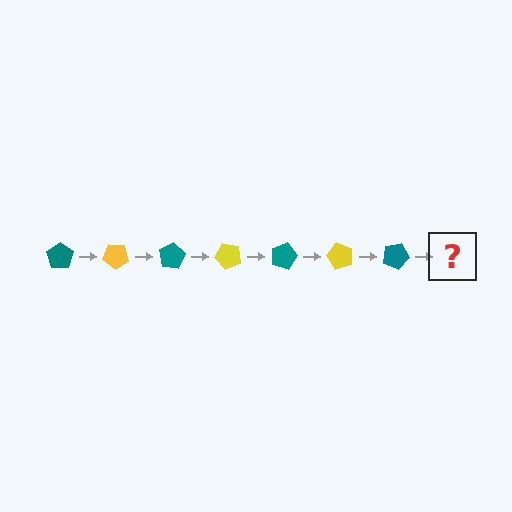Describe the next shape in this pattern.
It should be a yellow pentagon, rotated 280 degrees from the start.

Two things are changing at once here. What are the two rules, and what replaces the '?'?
The two rules are that it rotates 40 degrees each step and the color cycles through teal and yellow. The '?' should be a yellow pentagon, rotated 280 degrees from the start.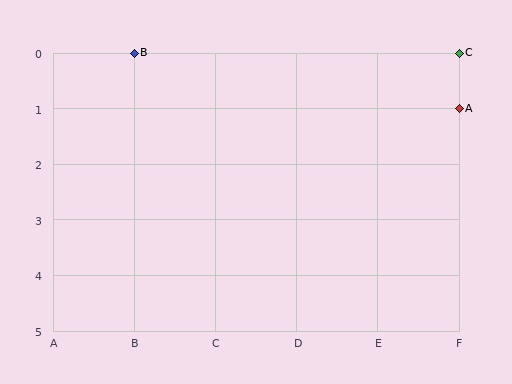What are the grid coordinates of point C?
Point C is at grid coordinates (F, 0).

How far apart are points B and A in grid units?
Points B and A are 4 columns and 1 row apart (about 4.1 grid units diagonally).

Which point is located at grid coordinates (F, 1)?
Point A is at (F, 1).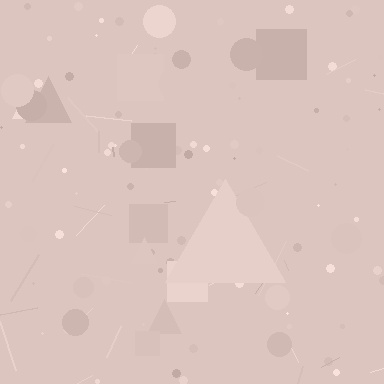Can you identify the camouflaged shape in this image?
The camouflaged shape is a triangle.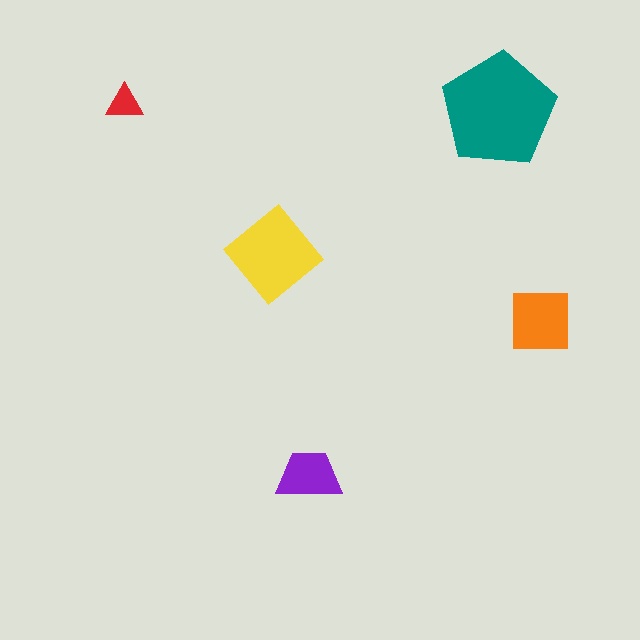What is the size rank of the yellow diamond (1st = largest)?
2nd.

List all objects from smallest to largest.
The red triangle, the purple trapezoid, the orange square, the yellow diamond, the teal pentagon.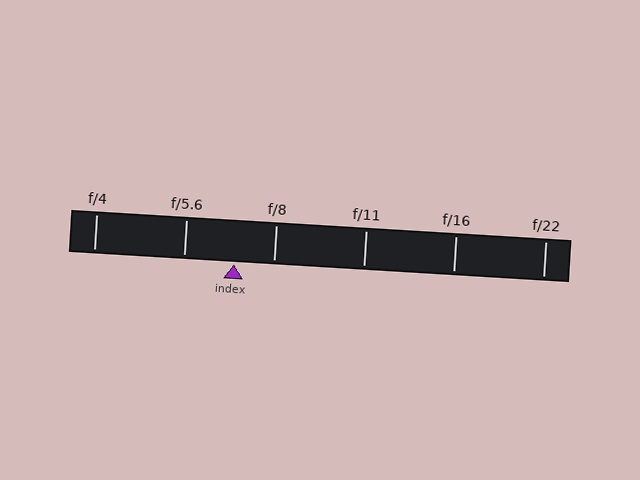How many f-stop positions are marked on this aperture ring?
There are 6 f-stop positions marked.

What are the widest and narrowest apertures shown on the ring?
The widest aperture shown is f/4 and the narrowest is f/22.